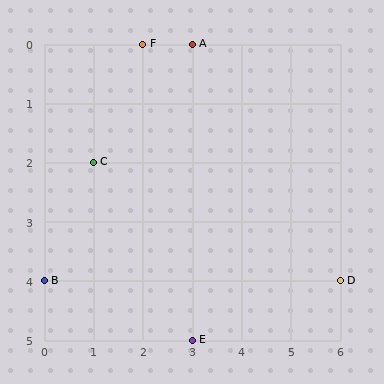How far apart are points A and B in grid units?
Points A and B are 3 columns and 4 rows apart (about 5.0 grid units diagonally).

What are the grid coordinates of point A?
Point A is at grid coordinates (3, 0).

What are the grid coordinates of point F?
Point F is at grid coordinates (2, 0).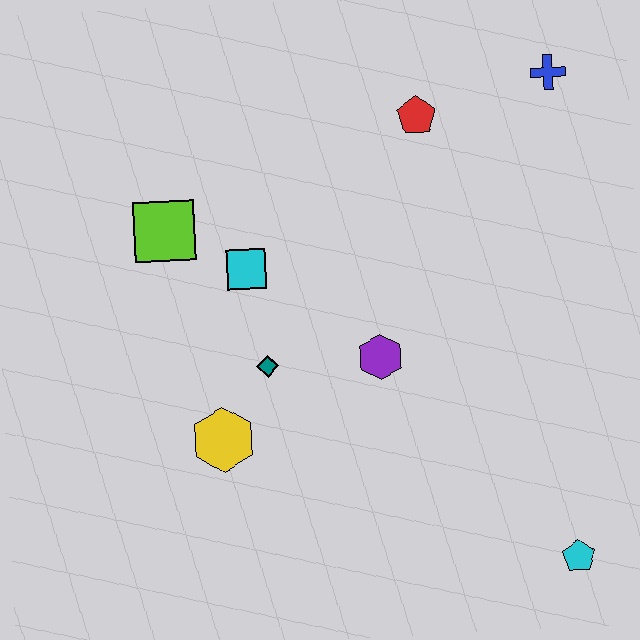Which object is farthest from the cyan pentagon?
The lime square is farthest from the cyan pentagon.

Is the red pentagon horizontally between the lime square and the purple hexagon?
No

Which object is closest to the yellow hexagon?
The teal diamond is closest to the yellow hexagon.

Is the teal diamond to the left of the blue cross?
Yes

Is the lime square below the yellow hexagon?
No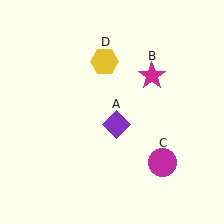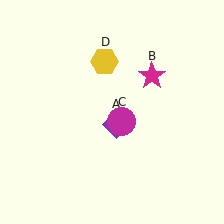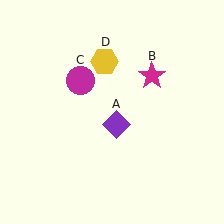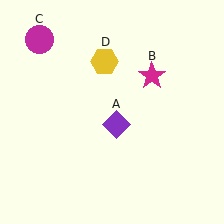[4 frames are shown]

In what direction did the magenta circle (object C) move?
The magenta circle (object C) moved up and to the left.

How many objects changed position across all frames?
1 object changed position: magenta circle (object C).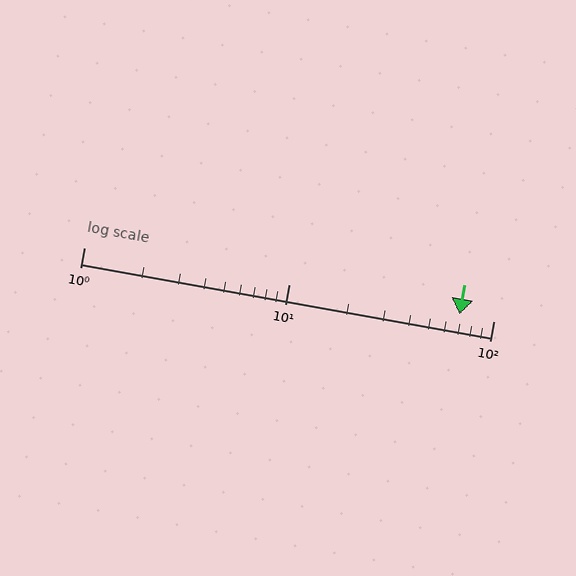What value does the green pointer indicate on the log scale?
The pointer indicates approximately 68.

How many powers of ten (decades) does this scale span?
The scale spans 2 decades, from 1 to 100.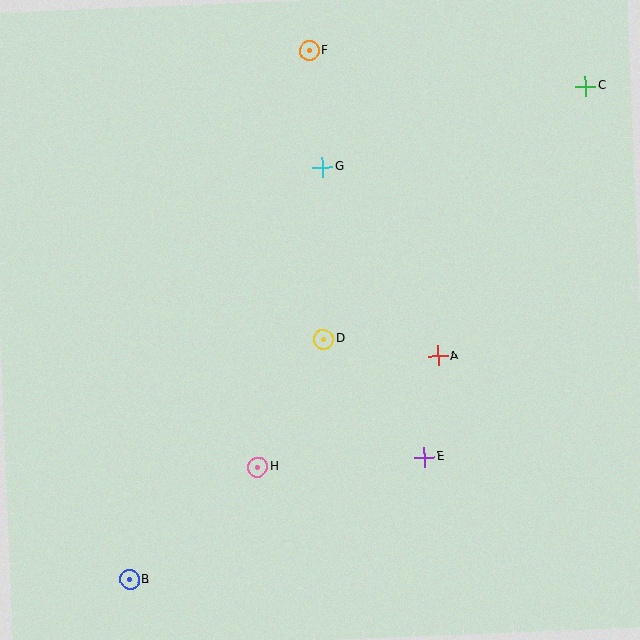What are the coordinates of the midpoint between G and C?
The midpoint between G and C is at (454, 127).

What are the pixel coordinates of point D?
Point D is at (323, 339).